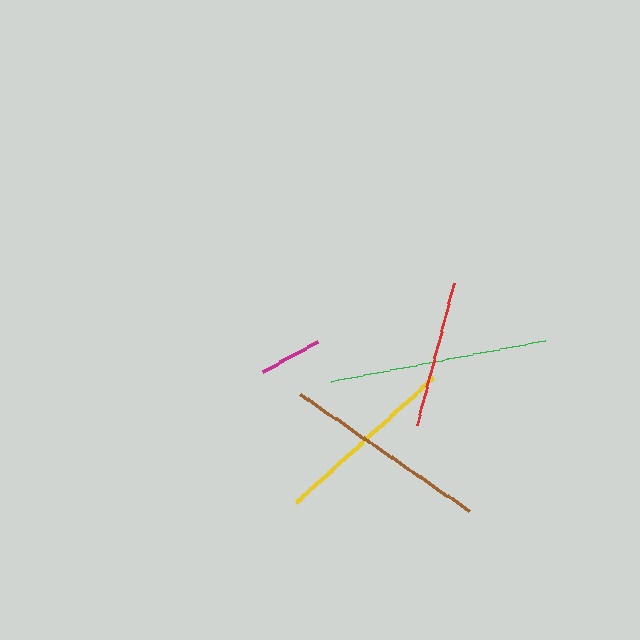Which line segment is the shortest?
The magenta line is the shortest at approximately 62 pixels.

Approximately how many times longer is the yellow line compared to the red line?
The yellow line is approximately 1.3 times the length of the red line.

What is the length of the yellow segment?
The yellow segment is approximately 187 pixels long.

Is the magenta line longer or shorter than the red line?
The red line is longer than the magenta line.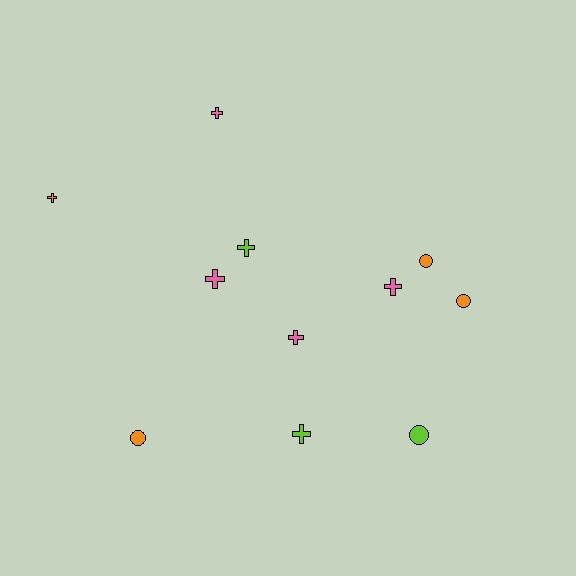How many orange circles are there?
There are 3 orange circles.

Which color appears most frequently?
Orange, with 4 objects.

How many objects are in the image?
There are 11 objects.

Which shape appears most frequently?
Cross, with 7 objects.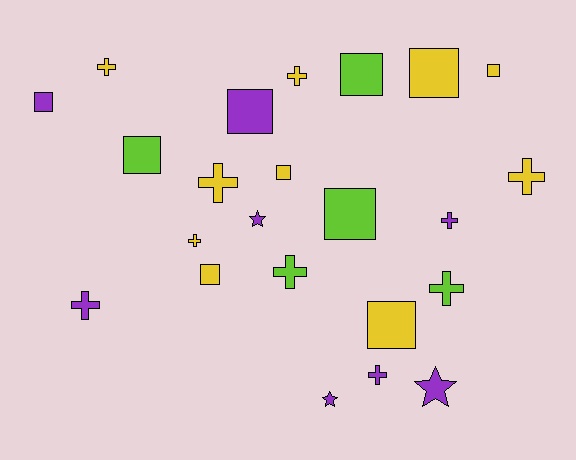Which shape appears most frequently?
Square, with 10 objects.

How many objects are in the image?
There are 23 objects.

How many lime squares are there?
There are 3 lime squares.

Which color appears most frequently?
Yellow, with 10 objects.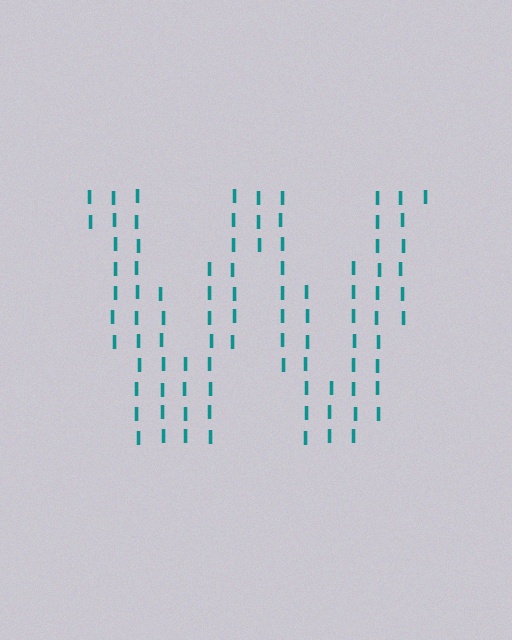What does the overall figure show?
The overall figure shows the letter W.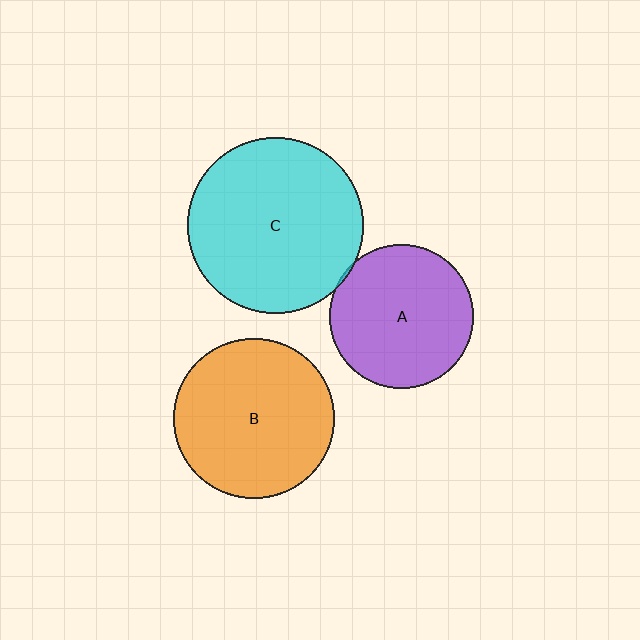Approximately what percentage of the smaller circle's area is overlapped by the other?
Approximately 5%.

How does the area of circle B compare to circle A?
Approximately 1.2 times.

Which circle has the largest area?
Circle C (cyan).